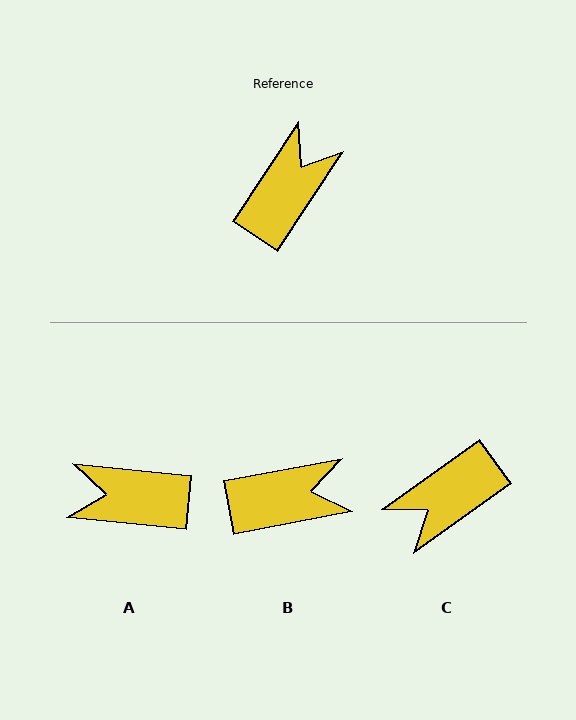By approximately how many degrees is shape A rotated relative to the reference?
Approximately 118 degrees counter-clockwise.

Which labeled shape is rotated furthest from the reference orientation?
C, about 159 degrees away.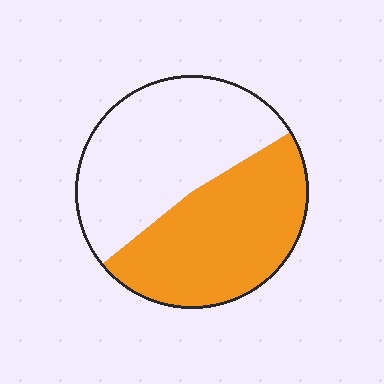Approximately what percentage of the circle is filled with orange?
Approximately 50%.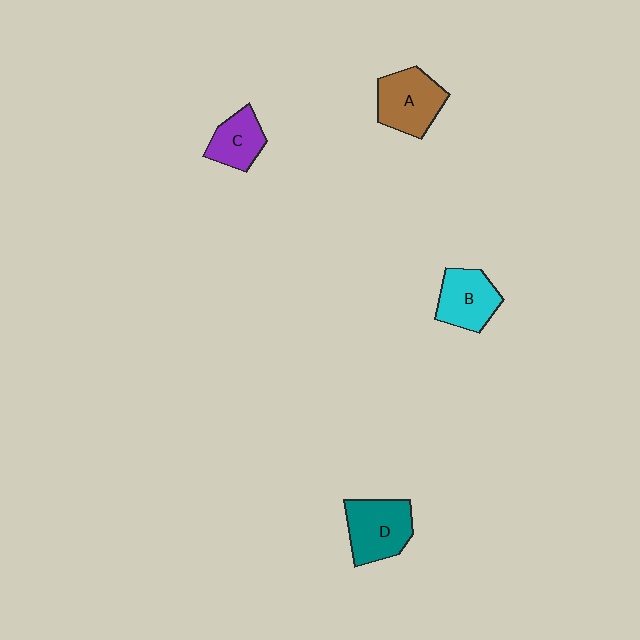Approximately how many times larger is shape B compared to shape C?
Approximately 1.2 times.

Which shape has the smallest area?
Shape C (purple).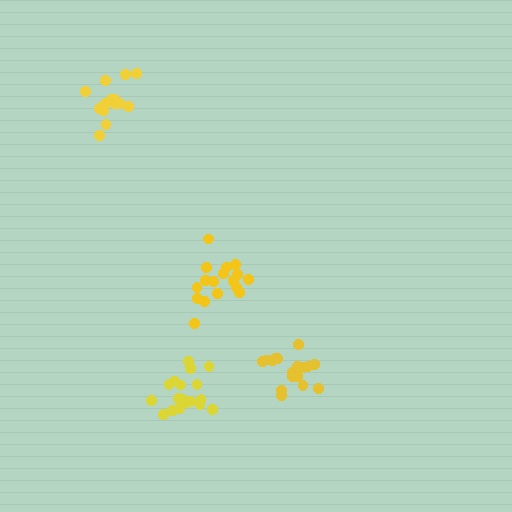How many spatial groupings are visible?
There are 4 spatial groupings.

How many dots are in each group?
Group 1: 15 dots, Group 2: 19 dots, Group 3: 18 dots, Group 4: 17 dots (69 total).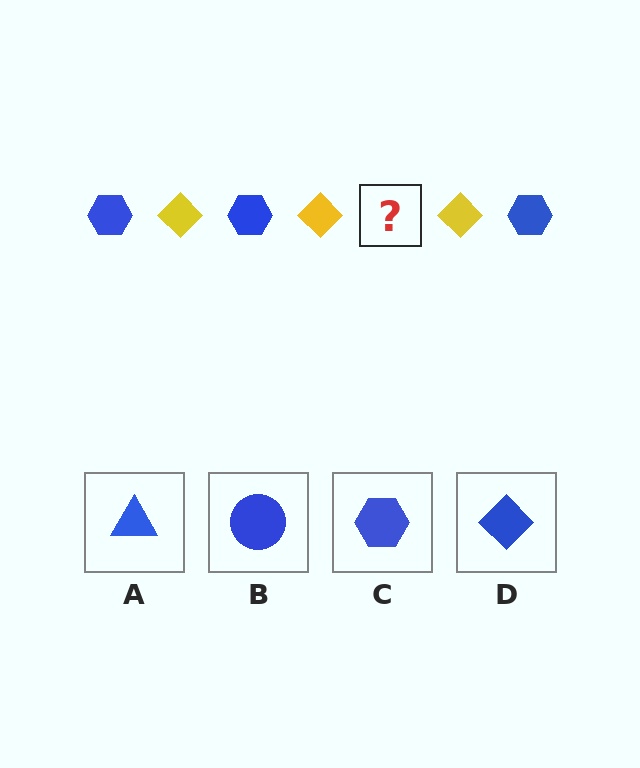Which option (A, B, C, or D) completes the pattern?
C.